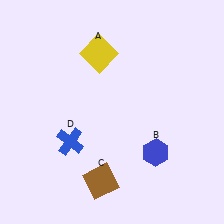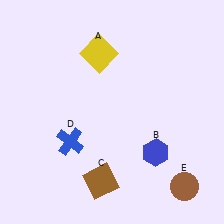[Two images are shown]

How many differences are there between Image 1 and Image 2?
There is 1 difference between the two images.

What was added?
A brown circle (E) was added in Image 2.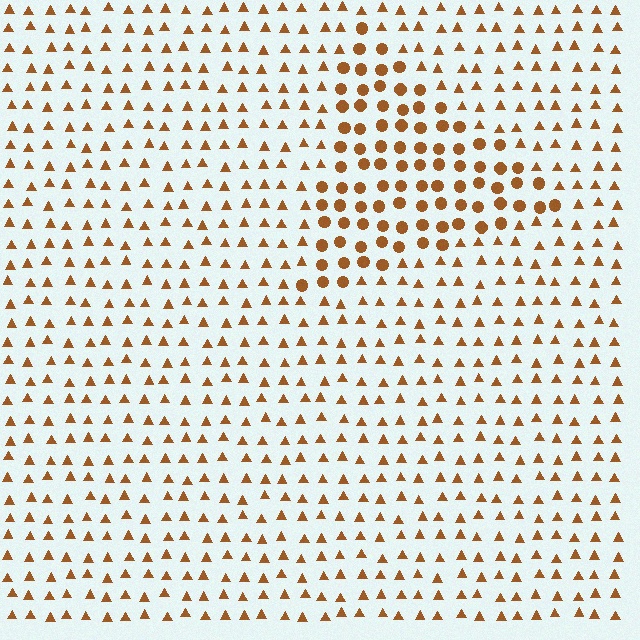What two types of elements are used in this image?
The image uses circles inside the triangle region and triangles outside it.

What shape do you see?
I see a triangle.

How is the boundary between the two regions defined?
The boundary is defined by a change in element shape: circles inside vs. triangles outside. All elements share the same color and spacing.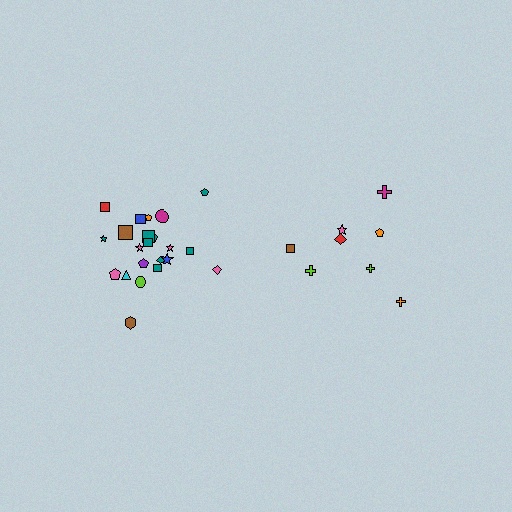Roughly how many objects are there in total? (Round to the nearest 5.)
Roughly 30 objects in total.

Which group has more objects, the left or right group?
The left group.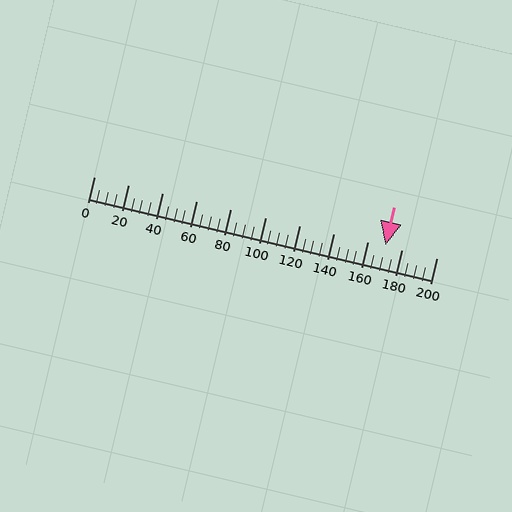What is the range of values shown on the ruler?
The ruler shows values from 0 to 200.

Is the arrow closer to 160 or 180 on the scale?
The arrow is closer to 180.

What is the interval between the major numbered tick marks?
The major tick marks are spaced 20 units apart.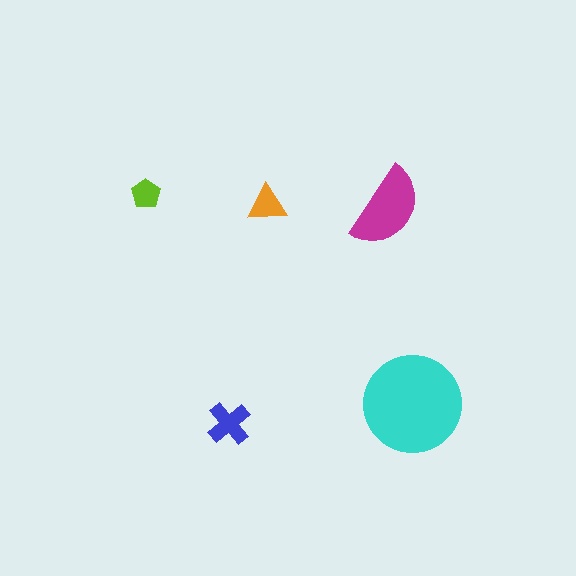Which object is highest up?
The lime pentagon is topmost.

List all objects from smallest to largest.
The lime pentagon, the orange triangle, the blue cross, the magenta semicircle, the cyan circle.